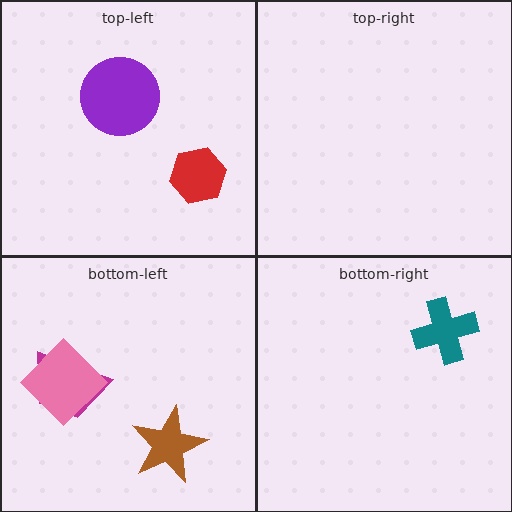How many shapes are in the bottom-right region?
1.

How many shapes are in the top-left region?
2.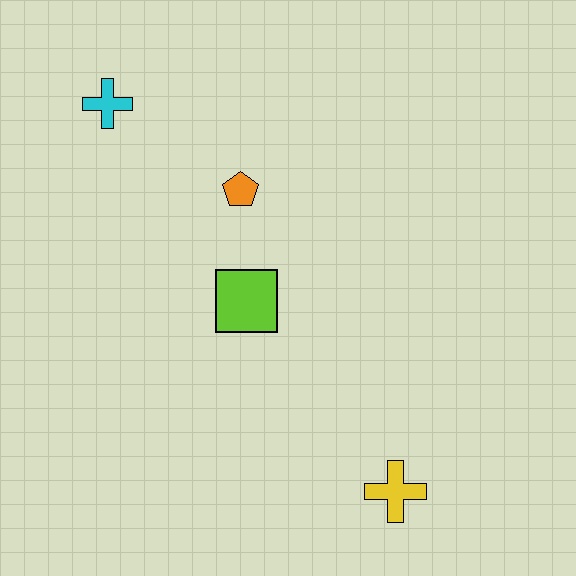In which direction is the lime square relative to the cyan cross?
The lime square is below the cyan cross.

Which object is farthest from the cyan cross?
The yellow cross is farthest from the cyan cross.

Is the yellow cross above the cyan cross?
No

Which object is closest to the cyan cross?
The orange pentagon is closest to the cyan cross.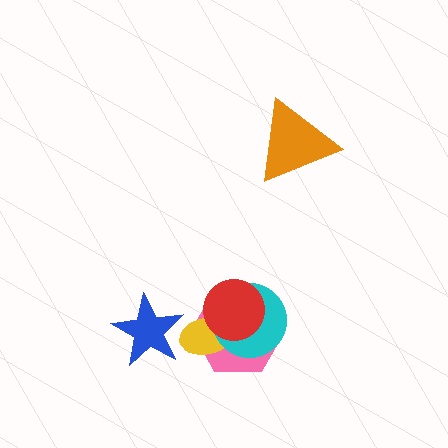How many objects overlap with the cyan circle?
3 objects overlap with the cyan circle.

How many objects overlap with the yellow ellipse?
4 objects overlap with the yellow ellipse.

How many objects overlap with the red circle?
3 objects overlap with the red circle.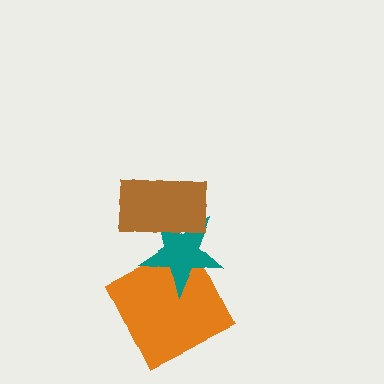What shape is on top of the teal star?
The brown rectangle is on top of the teal star.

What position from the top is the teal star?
The teal star is 2nd from the top.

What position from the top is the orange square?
The orange square is 3rd from the top.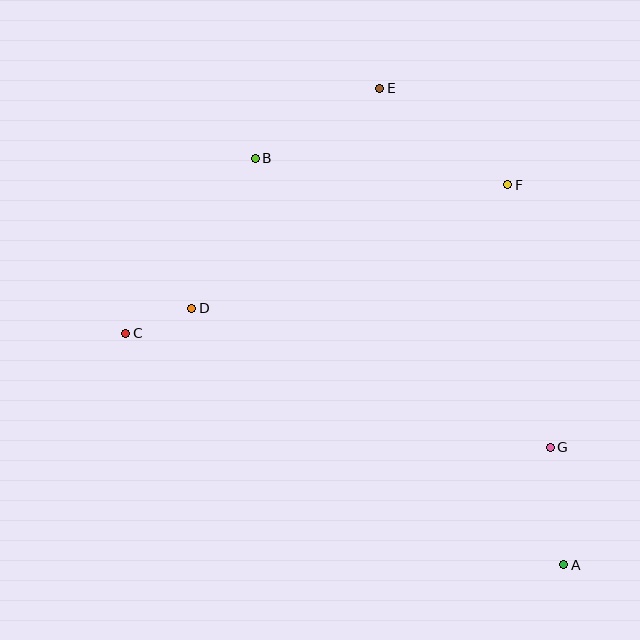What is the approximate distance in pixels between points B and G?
The distance between B and G is approximately 413 pixels.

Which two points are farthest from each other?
Points A and E are farthest from each other.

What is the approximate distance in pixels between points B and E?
The distance between B and E is approximately 143 pixels.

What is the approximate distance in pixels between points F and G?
The distance between F and G is approximately 266 pixels.